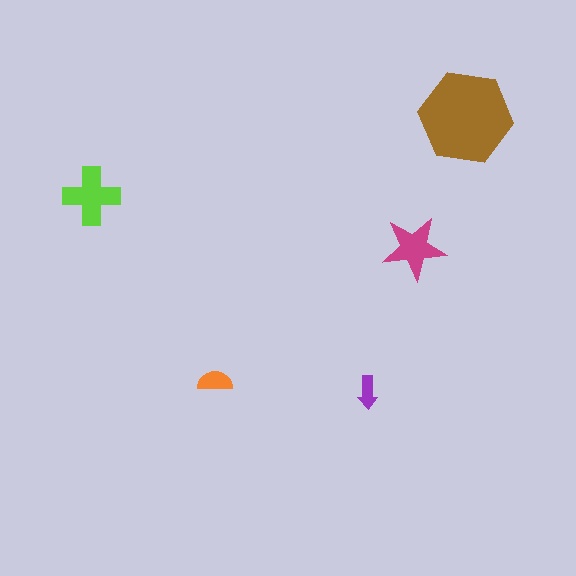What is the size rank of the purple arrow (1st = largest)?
5th.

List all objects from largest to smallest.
The brown hexagon, the lime cross, the magenta star, the orange semicircle, the purple arrow.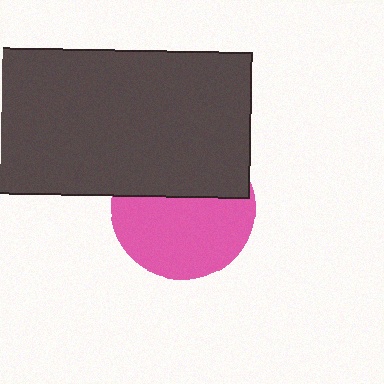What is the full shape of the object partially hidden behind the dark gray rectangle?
The partially hidden object is a pink circle.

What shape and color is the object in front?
The object in front is a dark gray rectangle.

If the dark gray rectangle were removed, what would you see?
You would see the complete pink circle.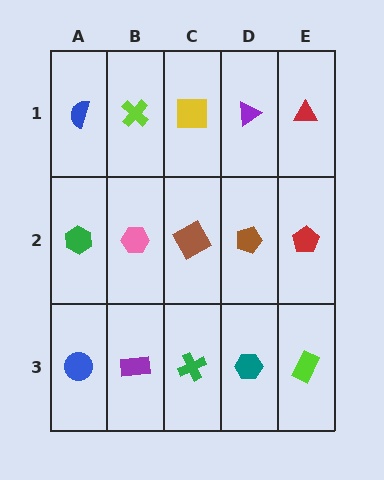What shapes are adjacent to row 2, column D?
A purple triangle (row 1, column D), a teal hexagon (row 3, column D), a brown square (row 2, column C), a red pentagon (row 2, column E).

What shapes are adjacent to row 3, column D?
A brown pentagon (row 2, column D), a green cross (row 3, column C), a lime rectangle (row 3, column E).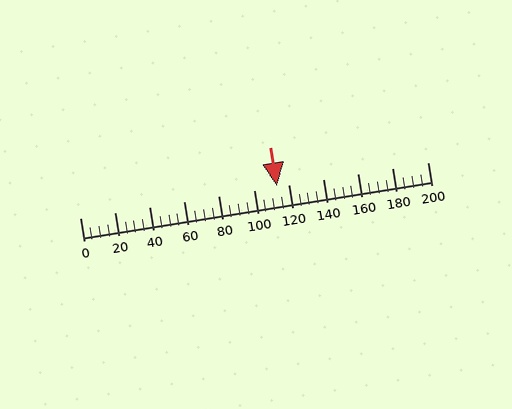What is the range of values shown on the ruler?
The ruler shows values from 0 to 200.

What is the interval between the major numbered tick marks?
The major tick marks are spaced 20 units apart.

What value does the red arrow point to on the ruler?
The red arrow points to approximately 114.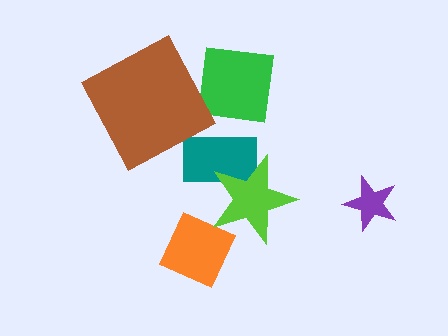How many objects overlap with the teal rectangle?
1 object overlaps with the teal rectangle.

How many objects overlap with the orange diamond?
1 object overlaps with the orange diamond.